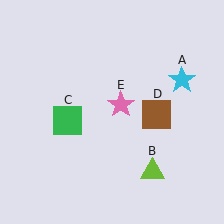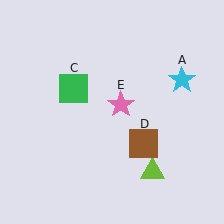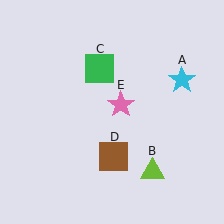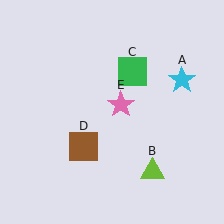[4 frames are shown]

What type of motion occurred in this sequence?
The green square (object C), brown square (object D) rotated clockwise around the center of the scene.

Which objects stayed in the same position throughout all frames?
Cyan star (object A) and lime triangle (object B) and pink star (object E) remained stationary.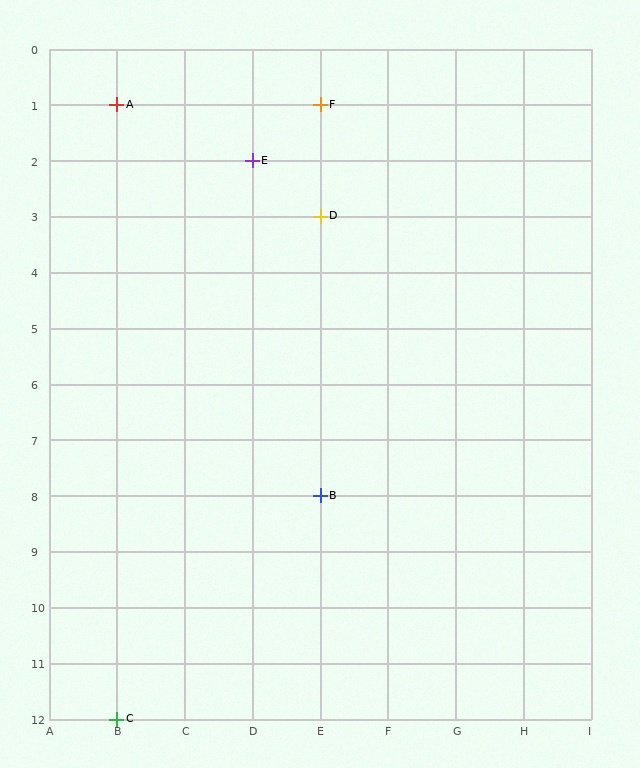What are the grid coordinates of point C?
Point C is at grid coordinates (B, 12).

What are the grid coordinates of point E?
Point E is at grid coordinates (D, 2).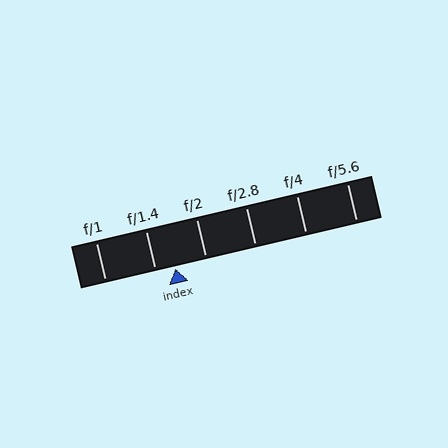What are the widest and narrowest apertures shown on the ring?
The widest aperture shown is f/1 and the narrowest is f/5.6.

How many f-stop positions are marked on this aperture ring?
There are 6 f-stop positions marked.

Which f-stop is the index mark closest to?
The index mark is closest to f/1.4.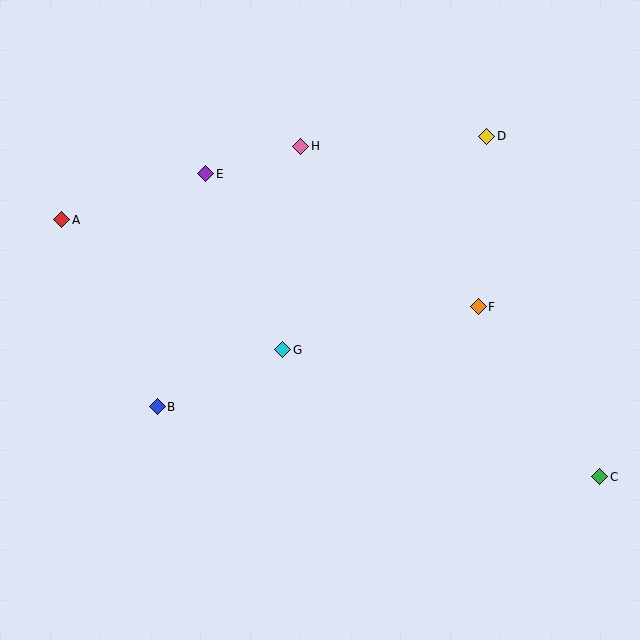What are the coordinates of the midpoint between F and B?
The midpoint between F and B is at (318, 357).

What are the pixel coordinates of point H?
Point H is at (301, 146).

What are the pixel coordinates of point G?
Point G is at (283, 350).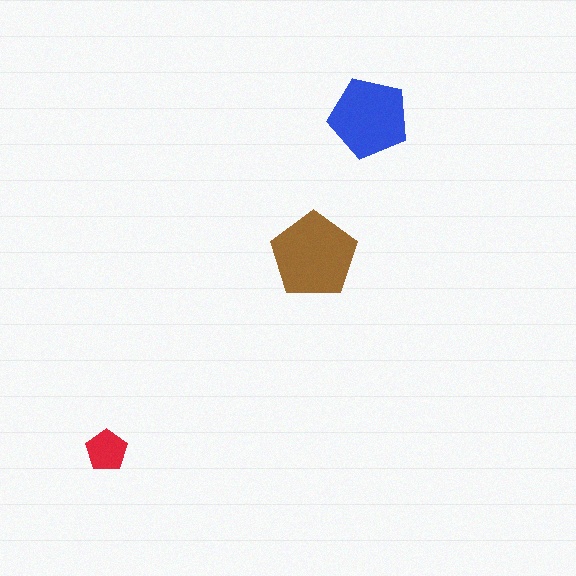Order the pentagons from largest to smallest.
the brown one, the blue one, the red one.